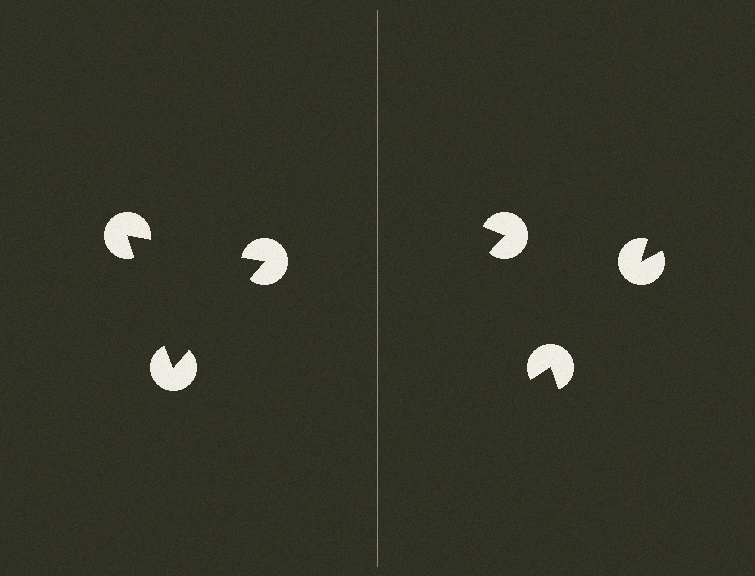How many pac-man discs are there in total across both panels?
6 — 3 on each side.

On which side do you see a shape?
An illusory triangle appears on the left side. On the right side the wedge cuts are rotated, so no coherent shape forms.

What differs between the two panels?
The pac-man discs are positioned identically on both sides; only the wedge orientations differ. On the left they align to a triangle; on the right they are misaligned.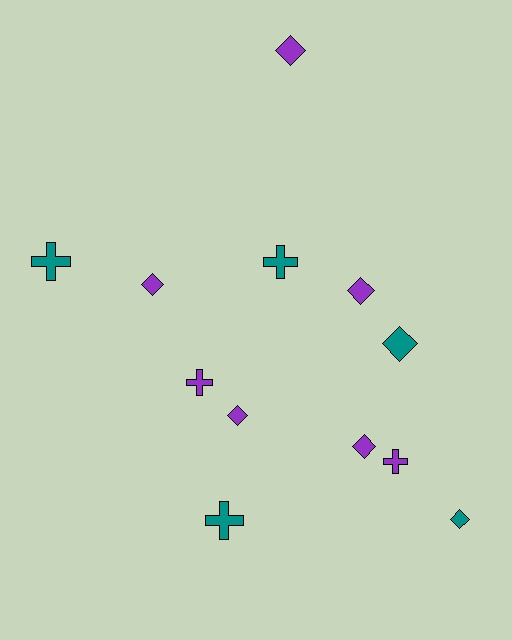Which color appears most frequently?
Purple, with 7 objects.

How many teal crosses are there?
There are 3 teal crosses.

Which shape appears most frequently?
Diamond, with 7 objects.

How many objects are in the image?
There are 12 objects.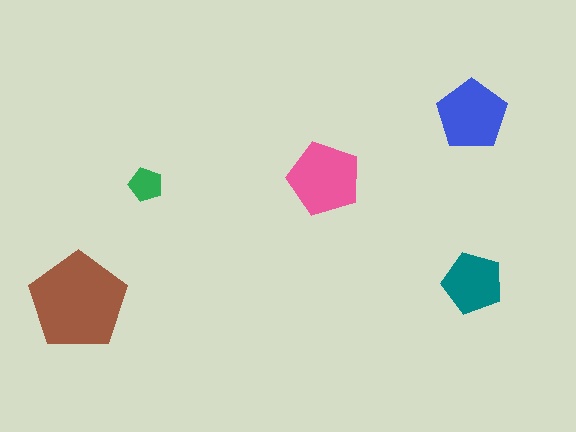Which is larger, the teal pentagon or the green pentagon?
The teal one.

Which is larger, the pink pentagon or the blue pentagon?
The pink one.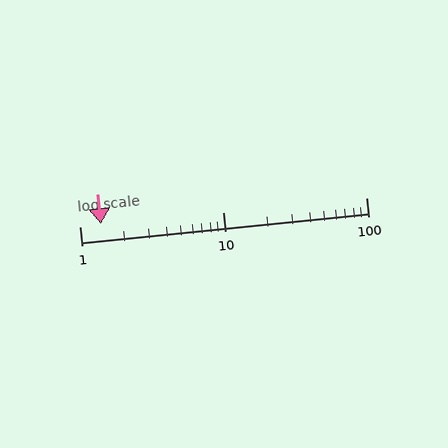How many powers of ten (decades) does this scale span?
The scale spans 2 decades, from 1 to 100.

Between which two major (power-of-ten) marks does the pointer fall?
The pointer is between 1 and 10.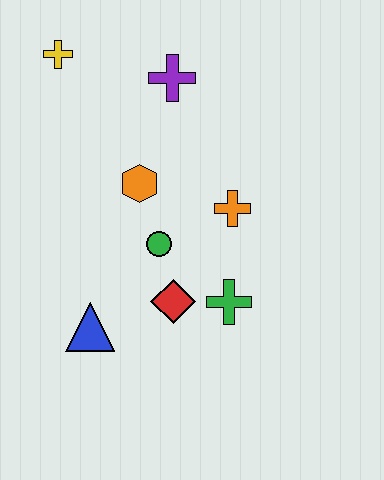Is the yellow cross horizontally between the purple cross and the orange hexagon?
No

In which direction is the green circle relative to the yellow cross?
The green circle is below the yellow cross.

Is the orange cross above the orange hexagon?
No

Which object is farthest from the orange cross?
The yellow cross is farthest from the orange cross.